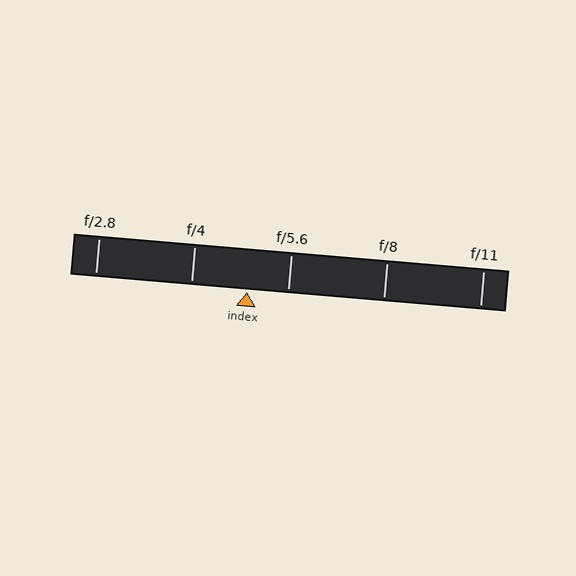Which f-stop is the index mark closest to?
The index mark is closest to f/5.6.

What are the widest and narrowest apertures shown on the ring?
The widest aperture shown is f/2.8 and the narrowest is f/11.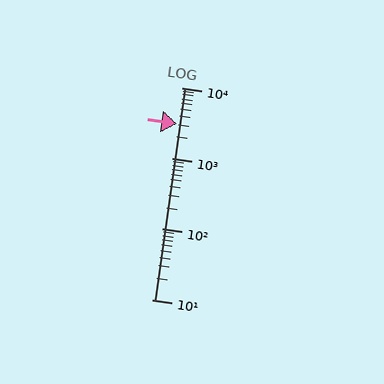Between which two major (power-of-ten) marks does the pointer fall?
The pointer is between 1000 and 10000.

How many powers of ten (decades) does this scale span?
The scale spans 3 decades, from 10 to 10000.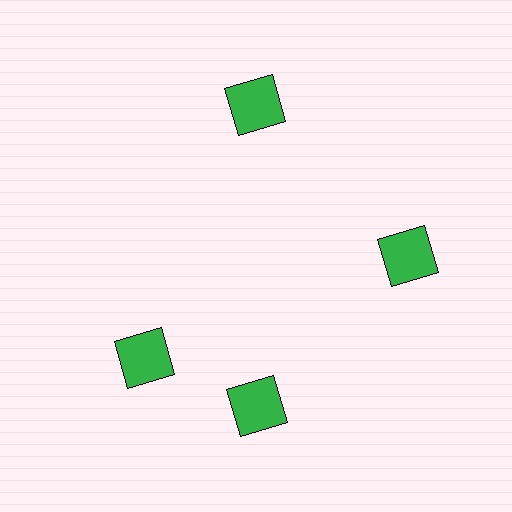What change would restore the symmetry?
The symmetry would be restored by rotating it back into even spacing with its neighbors so that all 4 squares sit at equal angles and equal distance from the center.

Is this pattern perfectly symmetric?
No. The 4 green squares are arranged in a ring, but one element near the 9 o'clock position is rotated out of alignment along the ring, breaking the 4-fold rotational symmetry.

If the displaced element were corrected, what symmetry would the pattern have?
It would have 4-fold rotational symmetry — the pattern would map onto itself every 90 degrees.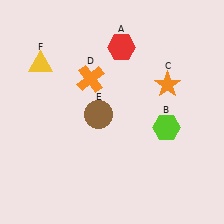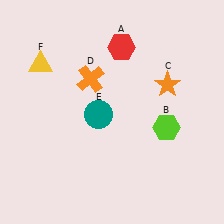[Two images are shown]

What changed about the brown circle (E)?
In Image 1, E is brown. In Image 2, it changed to teal.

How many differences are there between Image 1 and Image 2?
There is 1 difference between the two images.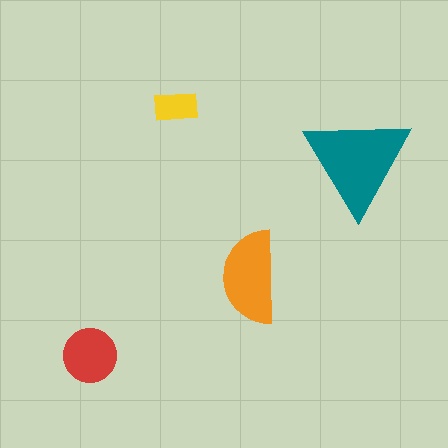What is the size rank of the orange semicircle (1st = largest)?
2nd.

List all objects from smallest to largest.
The yellow rectangle, the red circle, the orange semicircle, the teal triangle.